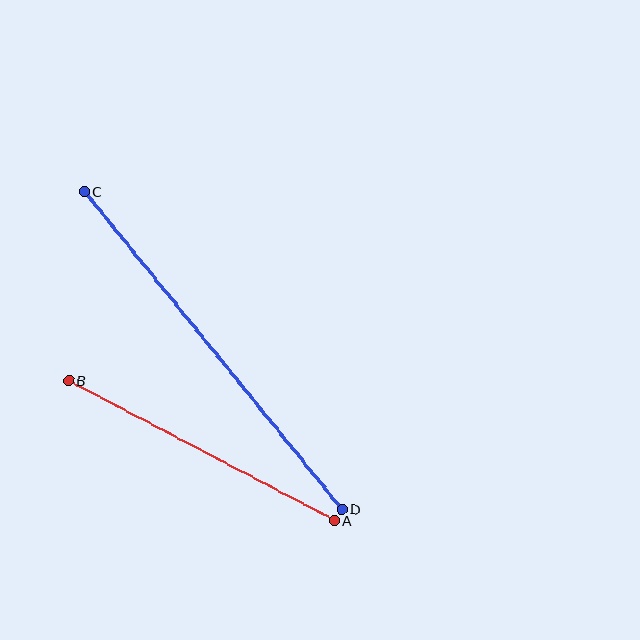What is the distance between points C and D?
The distance is approximately 409 pixels.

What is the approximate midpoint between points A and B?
The midpoint is at approximately (202, 451) pixels.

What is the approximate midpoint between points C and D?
The midpoint is at approximately (213, 350) pixels.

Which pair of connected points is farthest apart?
Points C and D are farthest apart.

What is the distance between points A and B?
The distance is approximately 300 pixels.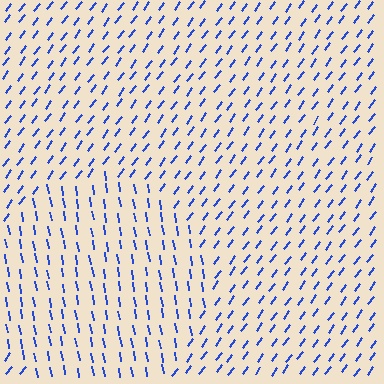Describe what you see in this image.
The image is filled with small blue line segments. A circle region in the image has lines oriented differently from the surrounding lines, creating a visible texture boundary.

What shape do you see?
I see a circle.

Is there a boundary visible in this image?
Yes, there is a texture boundary formed by a change in line orientation.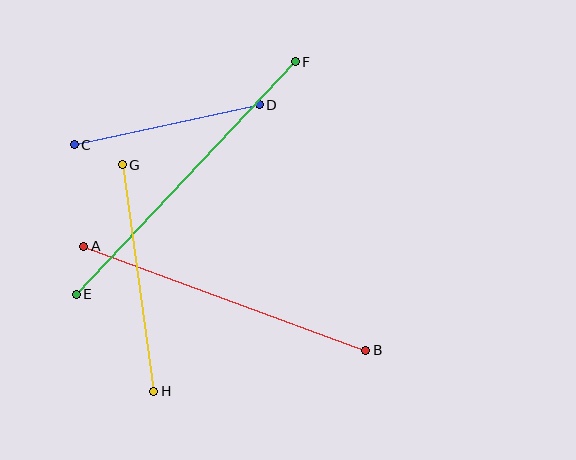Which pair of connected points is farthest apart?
Points E and F are farthest apart.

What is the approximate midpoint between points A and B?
The midpoint is at approximately (225, 298) pixels.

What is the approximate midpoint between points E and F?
The midpoint is at approximately (186, 178) pixels.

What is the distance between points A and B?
The distance is approximately 301 pixels.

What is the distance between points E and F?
The distance is approximately 319 pixels.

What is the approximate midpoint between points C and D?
The midpoint is at approximately (167, 125) pixels.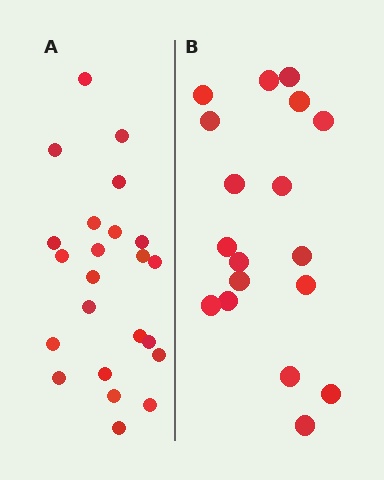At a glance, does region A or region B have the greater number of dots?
Region A (the left region) has more dots.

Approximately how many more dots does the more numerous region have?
Region A has about 5 more dots than region B.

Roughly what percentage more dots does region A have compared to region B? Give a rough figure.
About 30% more.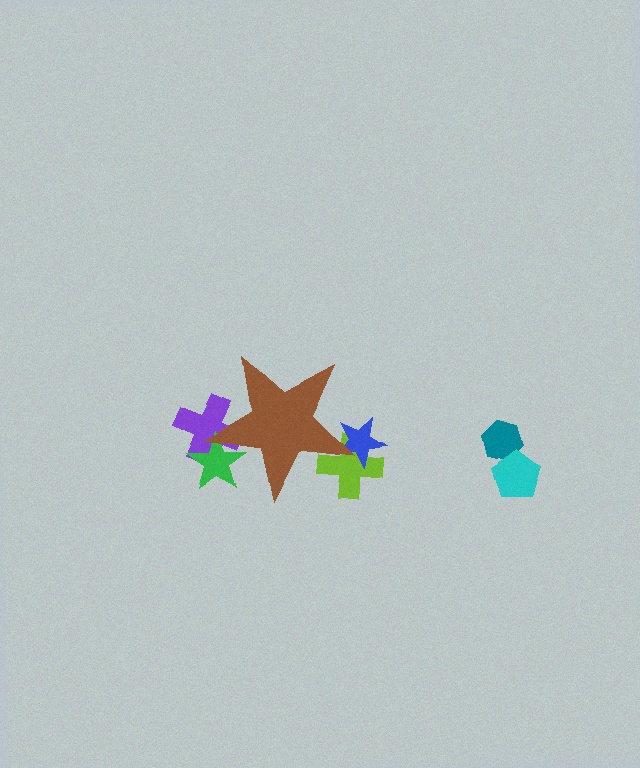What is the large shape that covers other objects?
A brown star.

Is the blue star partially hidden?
Yes, the blue star is partially hidden behind the brown star.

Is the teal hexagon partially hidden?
No, the teal hexagon is fully visible.